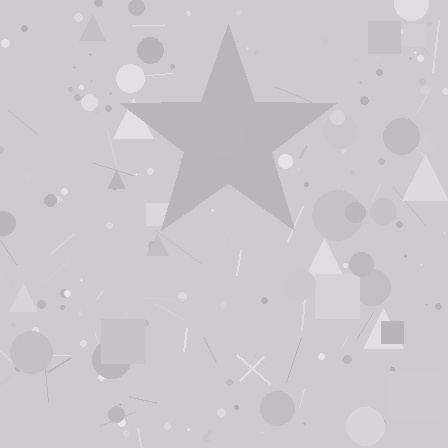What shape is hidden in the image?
A star is hidden in the image.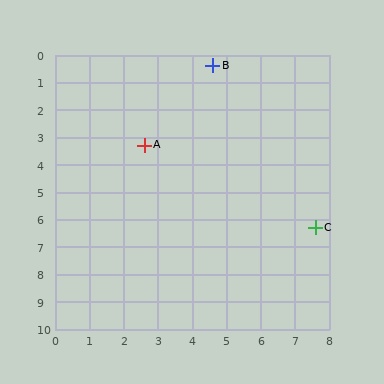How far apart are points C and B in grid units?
Points C and B are about 6.6 grid units apart.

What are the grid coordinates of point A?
Point A is at approximately (2.6, 3.3).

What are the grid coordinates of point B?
Point B is at approximately (4.6, 0.4).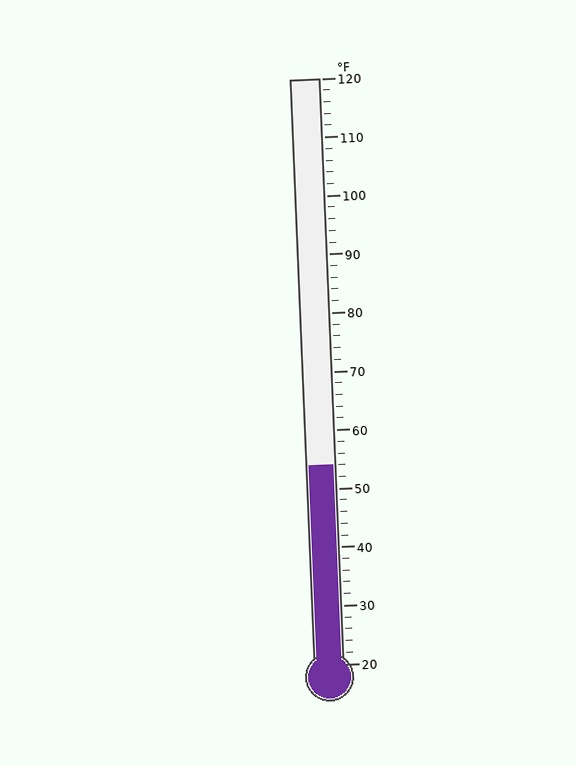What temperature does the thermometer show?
The thermometer shows approximately 54°F.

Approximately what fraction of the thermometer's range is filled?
The thermometer is filled to approximately 35% of its range.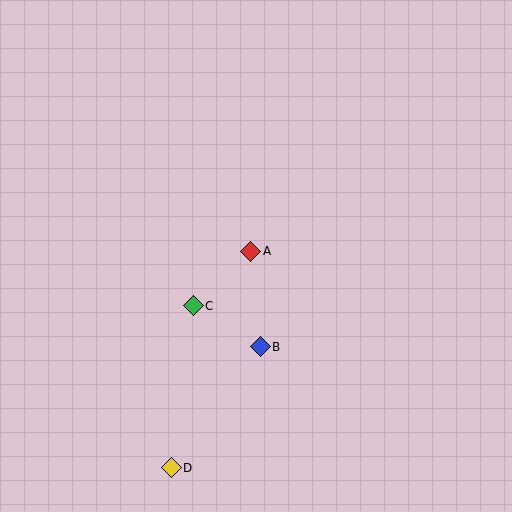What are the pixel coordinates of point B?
Point B is at (260, 347).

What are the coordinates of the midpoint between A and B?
The midpoint between A and B is at (255, 299).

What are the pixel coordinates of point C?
Point C is at (193, 306).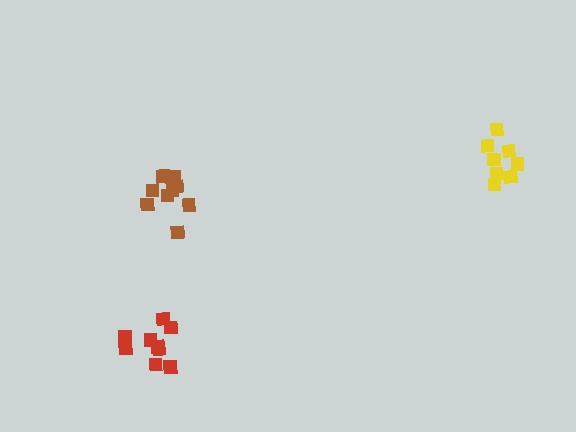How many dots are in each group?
Group 1: 8 dots, Group 2: 9 dots, Group 3: 9 dots (26 total).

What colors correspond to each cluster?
The clusters are colored: yellow, brown, red.